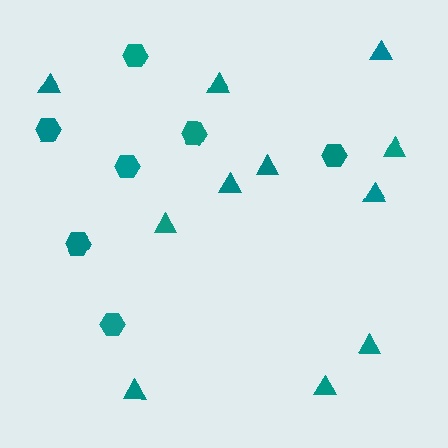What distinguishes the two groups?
There are 2 groups: one group of hexagons (7) and one group of triangles (11).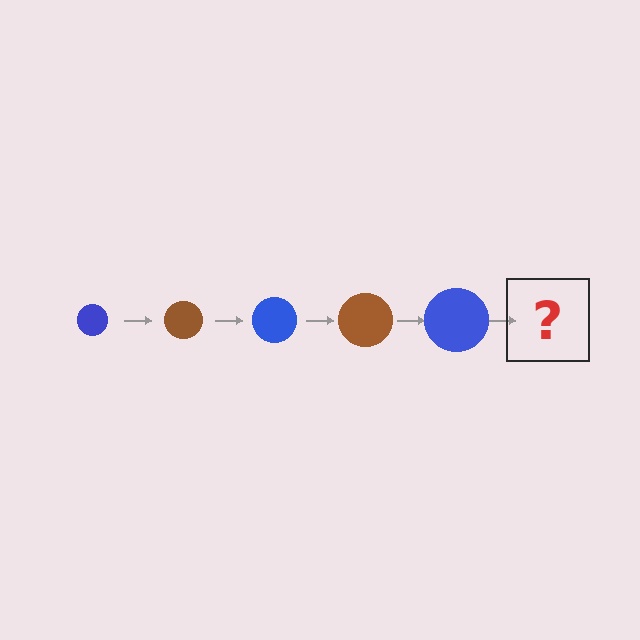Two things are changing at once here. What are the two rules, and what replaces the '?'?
The two rules are that the circle grows larger each step and the color cycles through blue and brown. The '?' should be a brown circle, larger than the previous one.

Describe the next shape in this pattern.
It should be a brown circle, larger than the previous one.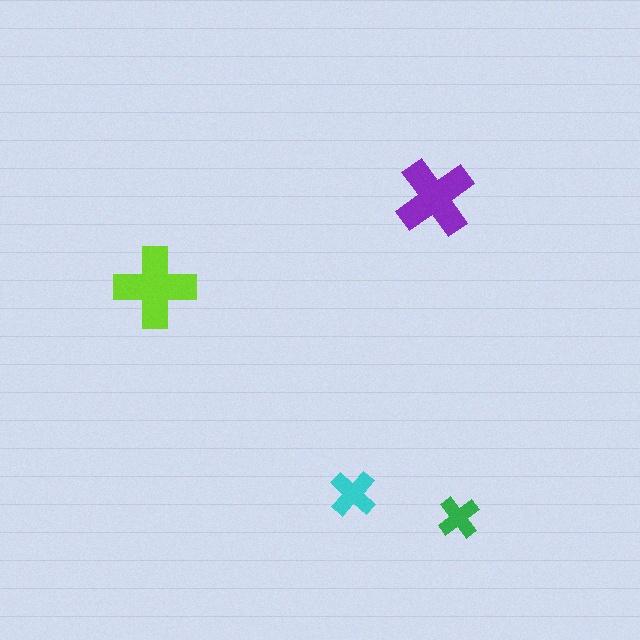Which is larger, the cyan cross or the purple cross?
The purple one.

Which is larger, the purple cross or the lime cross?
The lime one.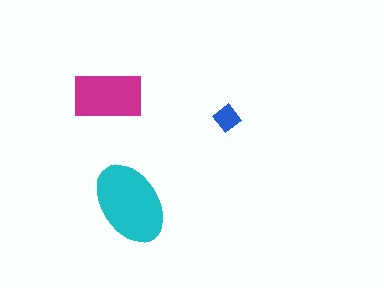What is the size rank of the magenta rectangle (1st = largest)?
2nd.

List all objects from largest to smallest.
The cyan ellipse, the magenta rectangle, the blue diamond.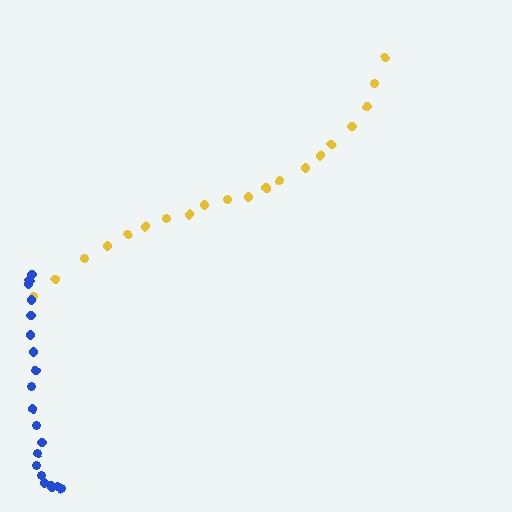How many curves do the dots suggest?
There are 2 distinct paths.